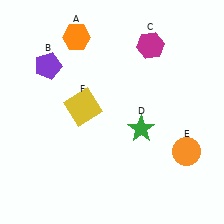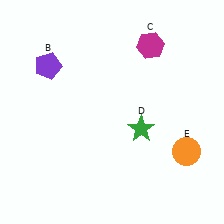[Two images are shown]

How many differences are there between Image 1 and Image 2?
There are 2 differences between the two images.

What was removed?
The orange hexagon (A), the yellow square (F) were removed in Image 2.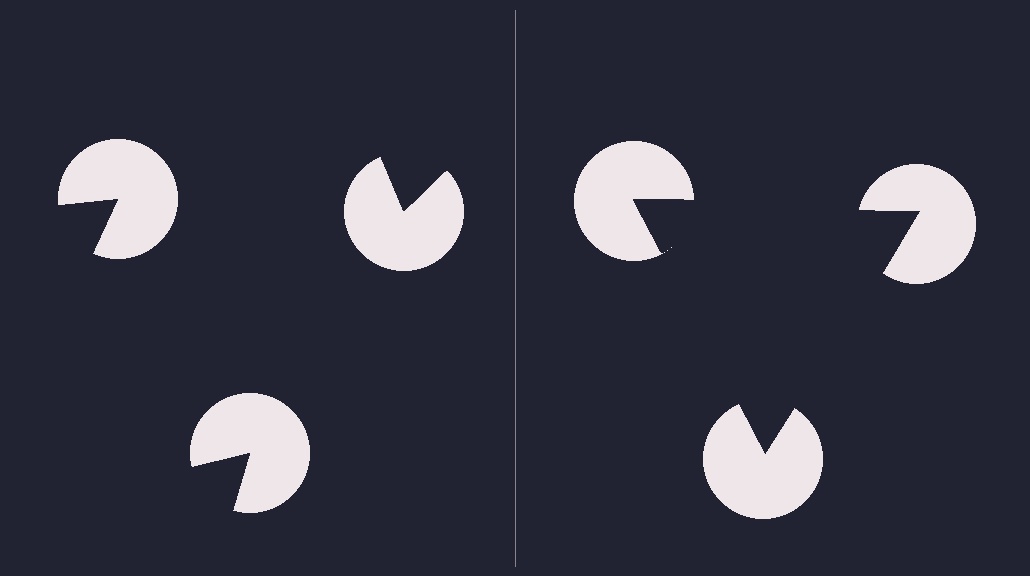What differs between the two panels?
The pac-man discs are positioned identically on both sides; only the wedge orientations differ. On the right they align to a triangle; on the left they are misaligned.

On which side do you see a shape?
An illusory triangle appears on the right side. On the left side the wedge cuts are rotated, so no coherent shape forms.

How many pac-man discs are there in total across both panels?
6 — 3 on each side.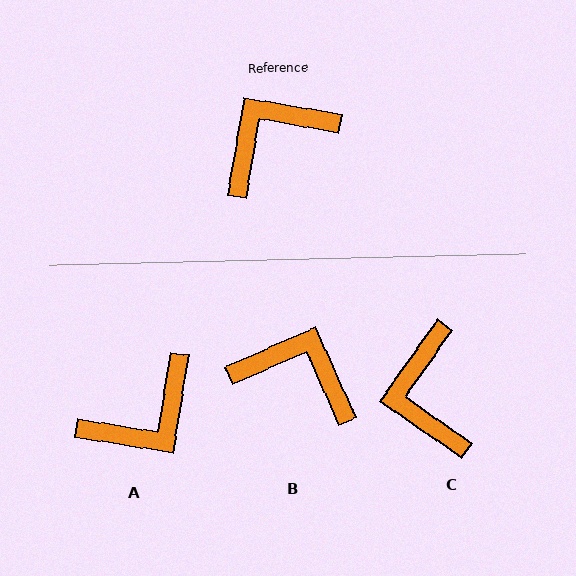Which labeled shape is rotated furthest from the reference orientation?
A, about 180 degrees away.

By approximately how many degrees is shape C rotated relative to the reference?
Approximately 65 degrees counter-clockwise.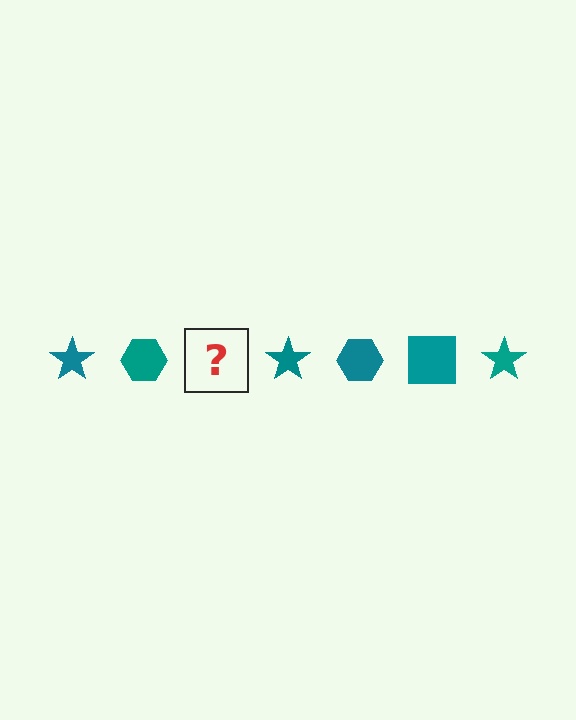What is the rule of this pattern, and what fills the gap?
The rule is that the pattern cycles through star, hexagon, square shapes in teal. The gap should be filled with a teal square.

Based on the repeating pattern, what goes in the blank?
The blank should be a teal square.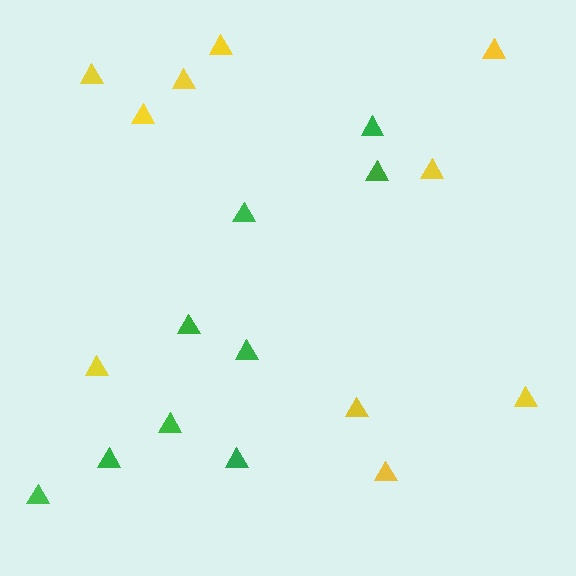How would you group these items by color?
There are 2 groups: one group of yellow triangles (10) and one group of green triangles (9).